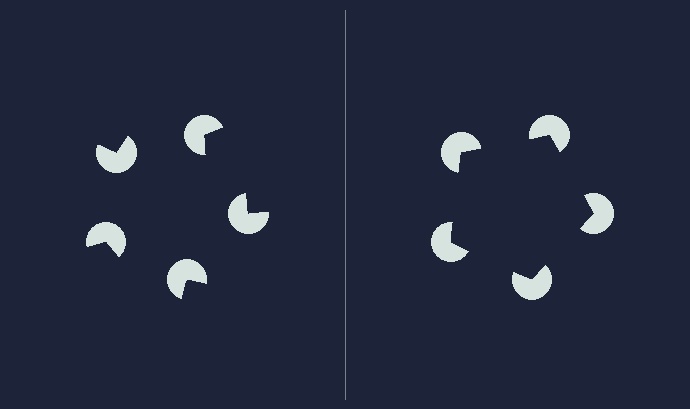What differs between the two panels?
The pac-man discs are positioned identically on both sides; only the wedge orientations differ. On the right they align to a pentagon; on the left they are misaligned.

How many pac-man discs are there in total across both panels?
10 — 5 on each side.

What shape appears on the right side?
An illusory pentagon.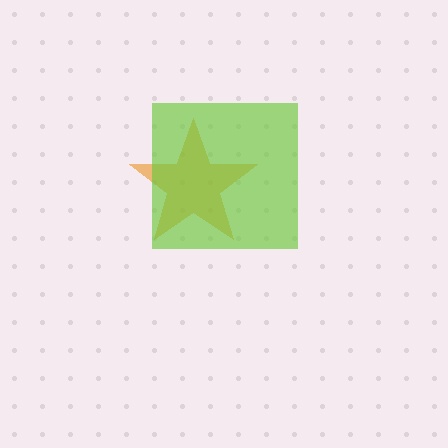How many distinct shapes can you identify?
There are 2 distinct shapes: an orange star, a lime square.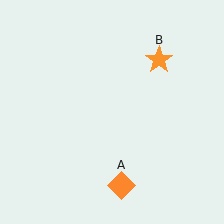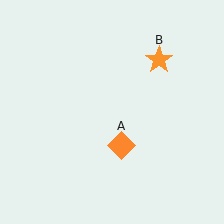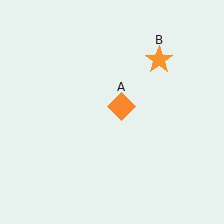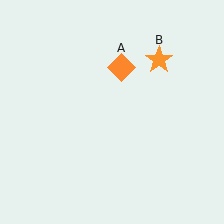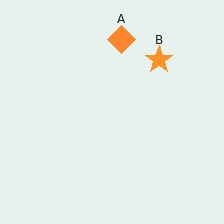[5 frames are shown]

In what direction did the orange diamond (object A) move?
The orange diamond (object A) moved up.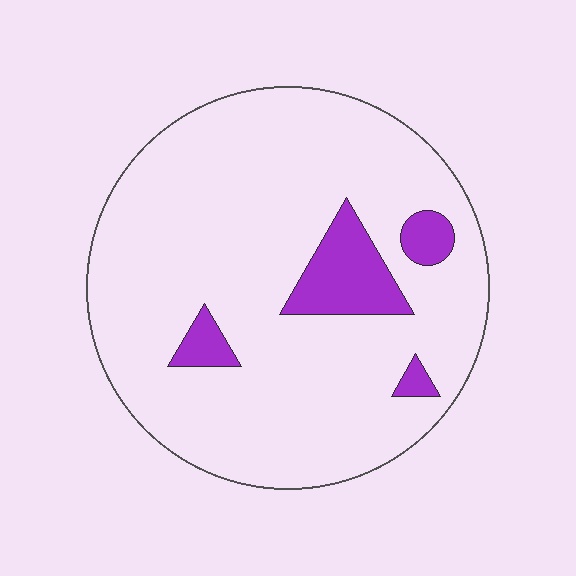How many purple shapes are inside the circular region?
4.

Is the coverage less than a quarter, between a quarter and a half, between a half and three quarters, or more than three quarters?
Less than a quarter.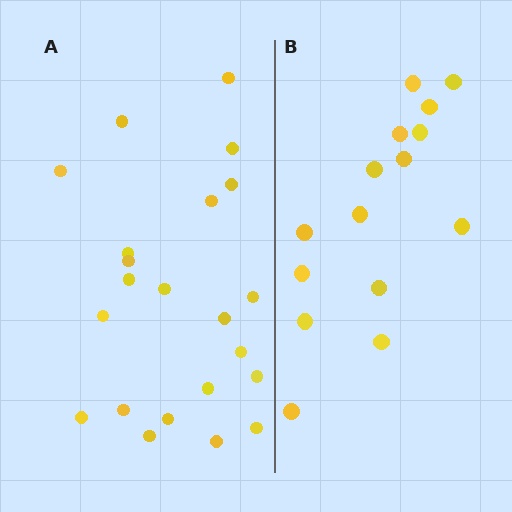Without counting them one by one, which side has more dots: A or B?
Region A (the left region) has more dots.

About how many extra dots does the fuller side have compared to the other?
Region A has roughly 8 or so more dots than region B.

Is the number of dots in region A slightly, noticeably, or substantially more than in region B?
Region A has substantially more. The ratio is roughly 1.5 to 1.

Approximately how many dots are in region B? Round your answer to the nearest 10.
About 20 dots. (The exact count is 15, which rounds to 20.)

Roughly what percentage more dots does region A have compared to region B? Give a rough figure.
About 45% more.